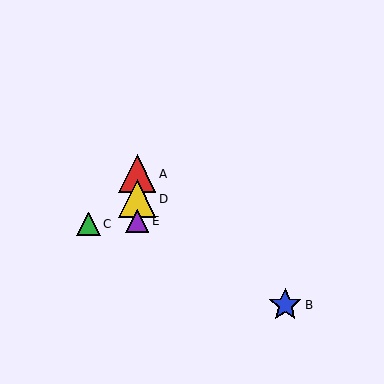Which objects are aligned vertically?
Objects A, D, E are aligned vertically.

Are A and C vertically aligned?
No, A is at x≈137 and C is at x≈89.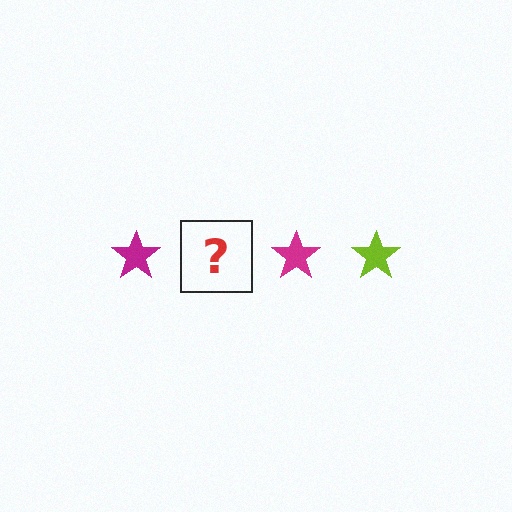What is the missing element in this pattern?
The missing element is a lime star.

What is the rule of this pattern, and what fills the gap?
The rule is that the pattern cycles through magenta, lime stars. The gap should be filled with a lime star.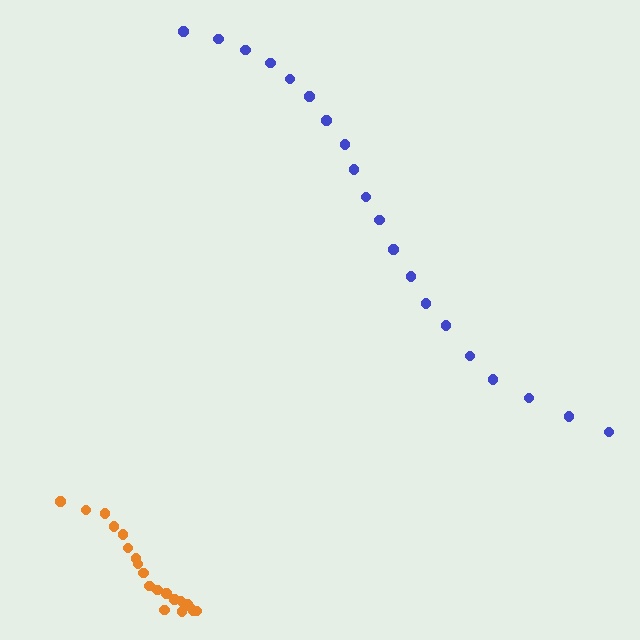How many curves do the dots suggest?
There are 2 distinct paths.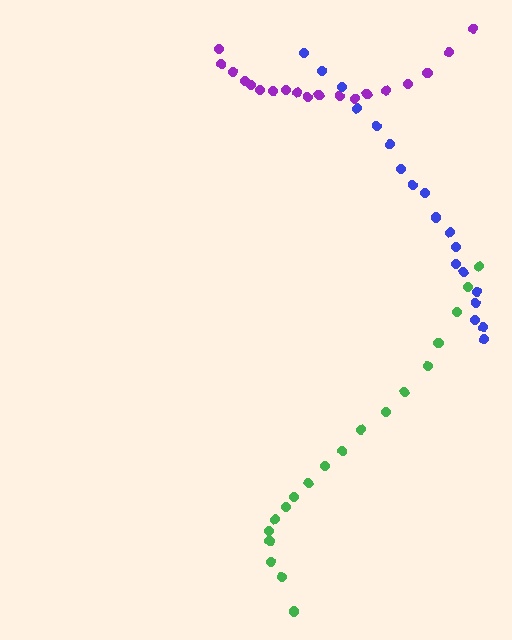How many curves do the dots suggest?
There are 3 distinct paths.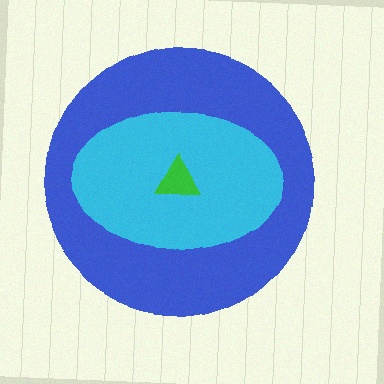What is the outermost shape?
The blue circle.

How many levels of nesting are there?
3.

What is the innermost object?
The green triangle.